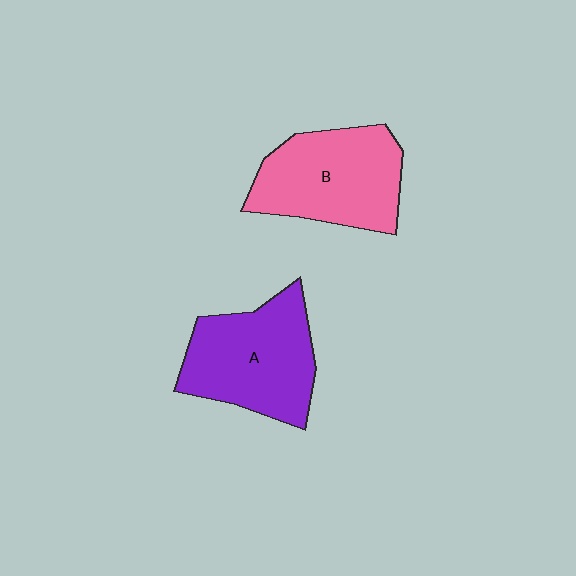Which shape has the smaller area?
Shape B (pink).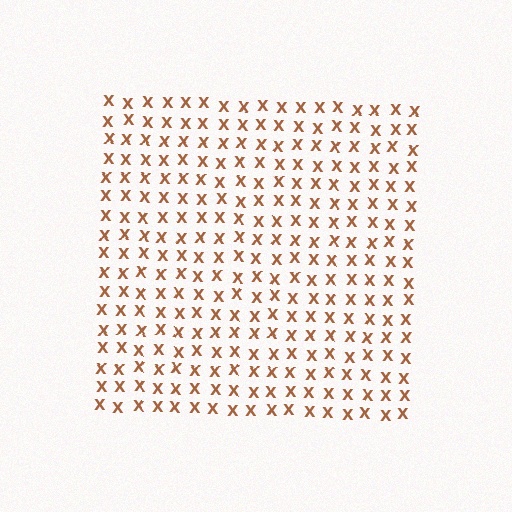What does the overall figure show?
The overall figure shows a square.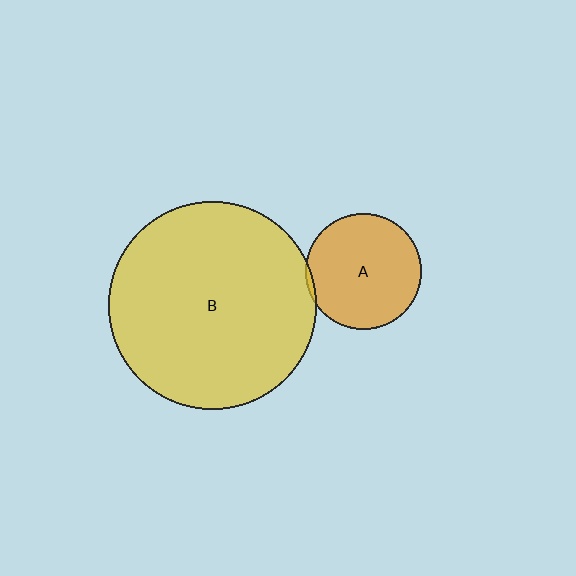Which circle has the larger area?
Circle B (yellow).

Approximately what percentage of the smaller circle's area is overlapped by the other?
Approximately 5%.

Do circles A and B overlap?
Yes.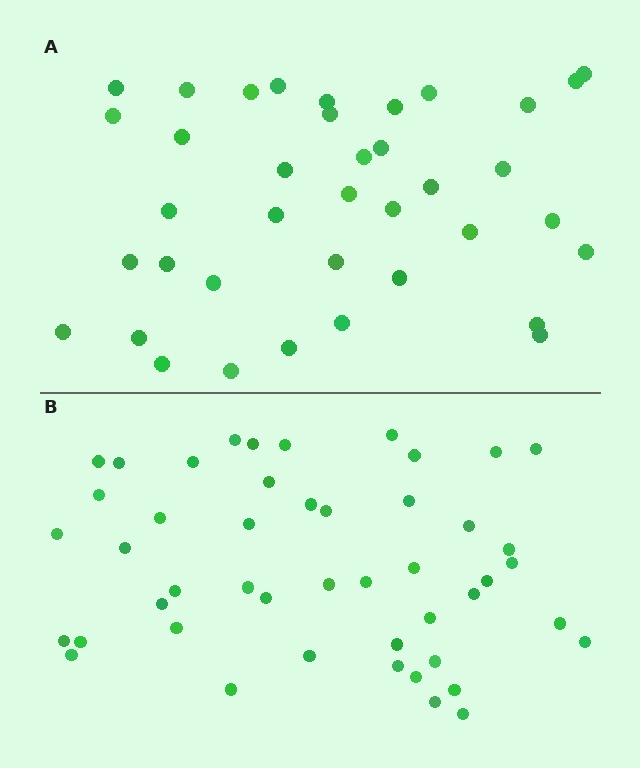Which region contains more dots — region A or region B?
Region B (the bottom region) has more dots.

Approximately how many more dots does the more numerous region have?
Region B has roughly 8 or so more dots than region A.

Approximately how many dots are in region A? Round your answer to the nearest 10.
About 40 dots. (The exact count is 38, which rounds to 40.)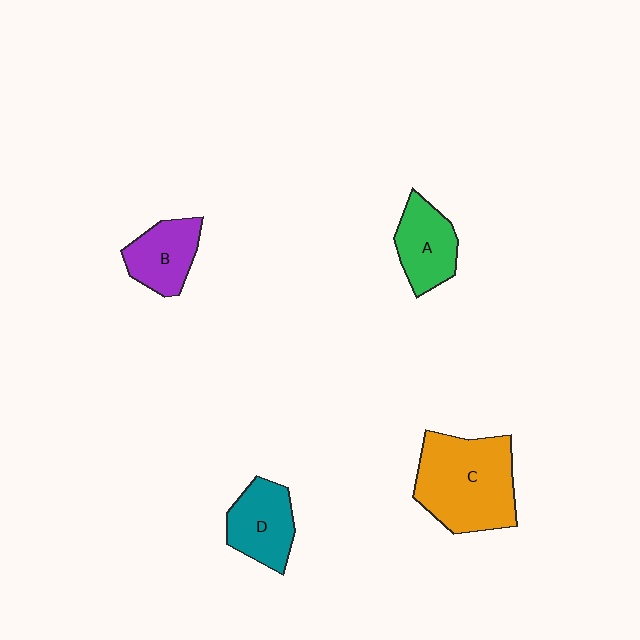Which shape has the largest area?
Shape C (orange).